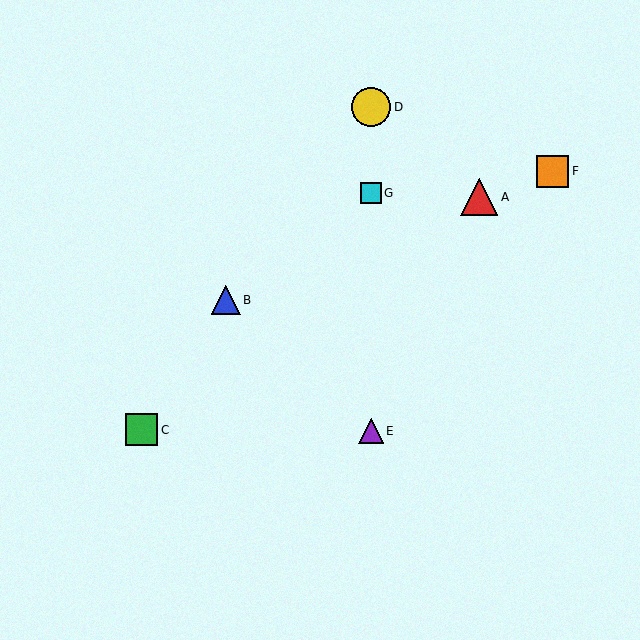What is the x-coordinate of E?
Object E is at x≈371.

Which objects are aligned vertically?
Objects D, E, G are aligned vertically.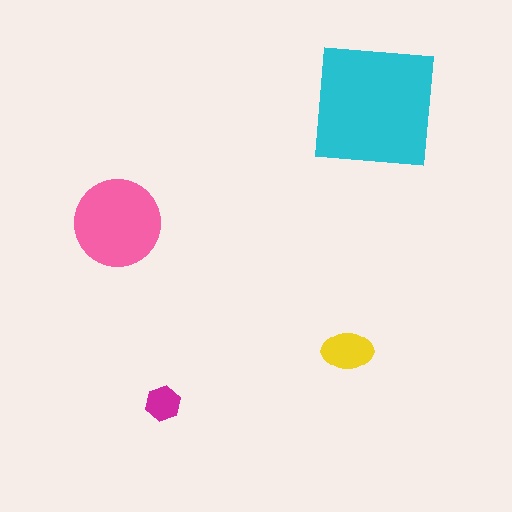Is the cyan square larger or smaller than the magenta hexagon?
Larger.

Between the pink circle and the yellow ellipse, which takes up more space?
The pink circle.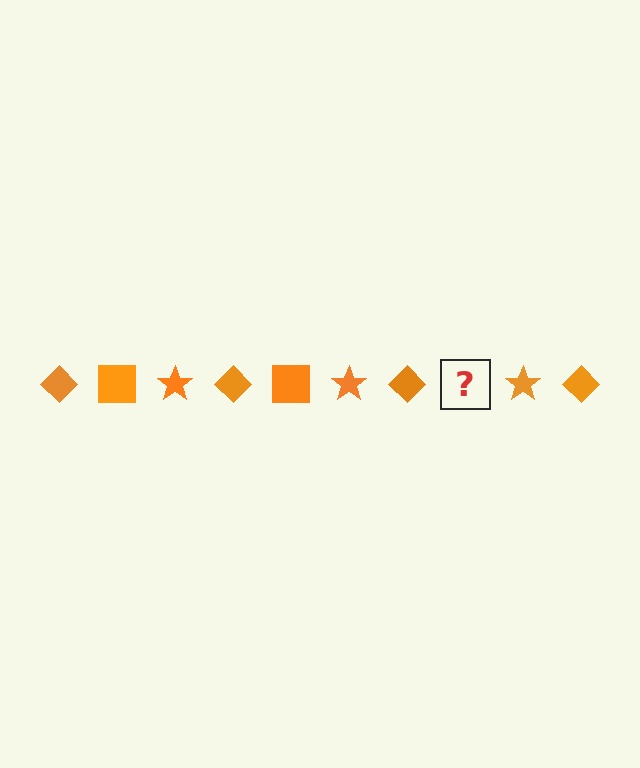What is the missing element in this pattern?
The missing element is an orange square.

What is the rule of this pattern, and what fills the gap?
The rule is that the pattern cycles through diamond, square, star shapes in orange. The gap should be filled with an orange square.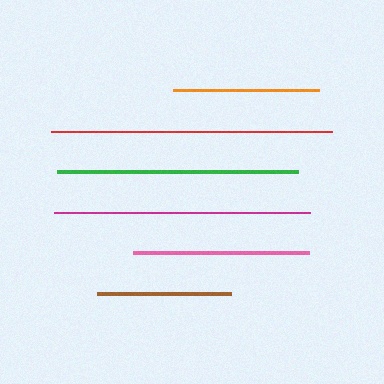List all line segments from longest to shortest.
From longest to shortest: red, magenta, green, pink, orange, brown.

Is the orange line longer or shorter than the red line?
The red line is longer than the orange line.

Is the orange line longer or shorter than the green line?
The green line is longer than the orange line.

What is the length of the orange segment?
The orange segment is approximately 147 pixels long.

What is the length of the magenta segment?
The magenta segment is approximately 256 pixels long.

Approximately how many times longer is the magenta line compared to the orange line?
The magenta line is approximately 1.7 times the length of the orange line.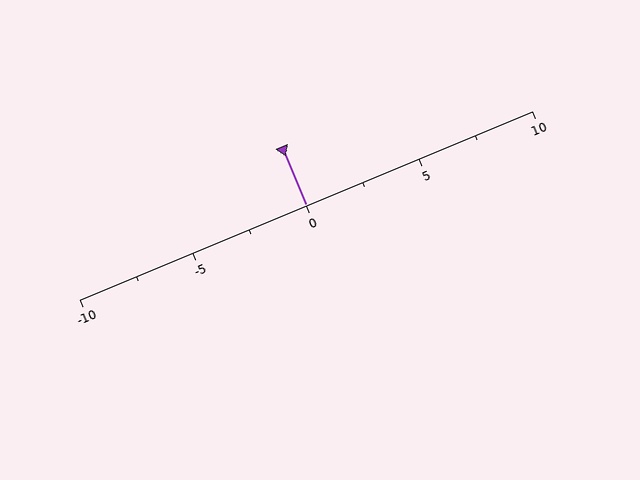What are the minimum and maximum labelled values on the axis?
The axis runs from -10 to 10.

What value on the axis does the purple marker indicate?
The marker indicates approximately 0.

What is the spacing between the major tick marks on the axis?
The major ticks are spaced 5 apart.